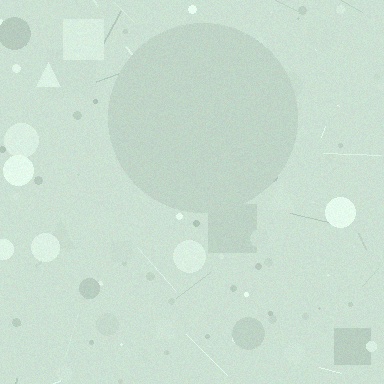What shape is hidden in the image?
A circle is hidden in the image.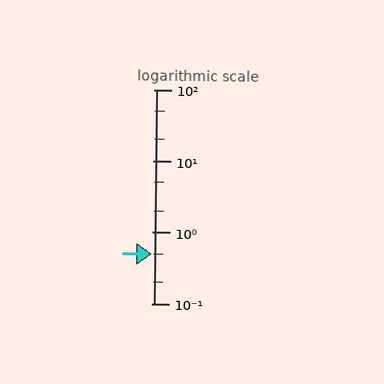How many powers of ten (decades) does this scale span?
The scale spans 3 decades, from 0.1 to 100.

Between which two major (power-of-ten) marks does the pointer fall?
The pointer is between 0.1 and 1.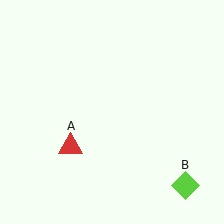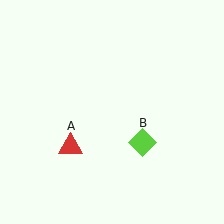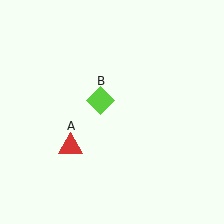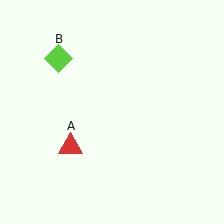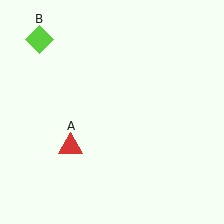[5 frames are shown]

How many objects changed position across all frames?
1 object changed position: lime diamond (object B).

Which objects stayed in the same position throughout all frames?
Red triangle (object A) remained stationary.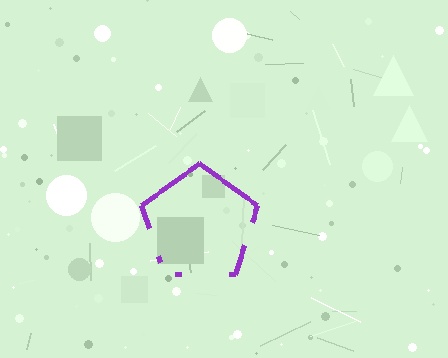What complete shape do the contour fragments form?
The contour fragments form a pentagon.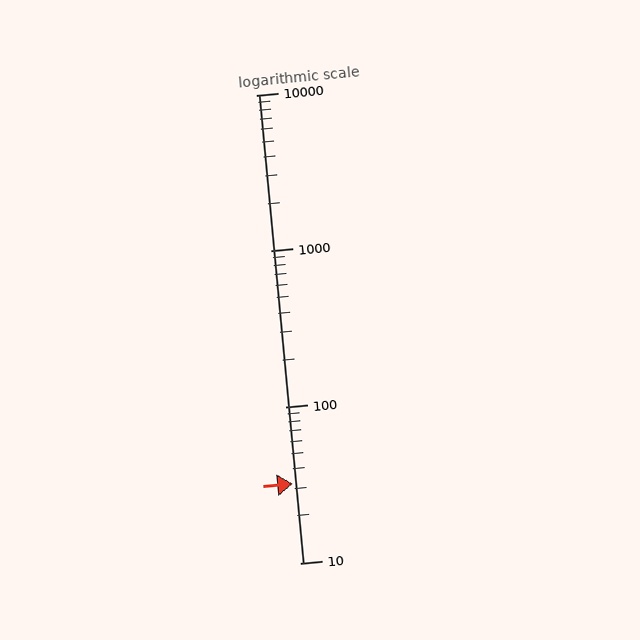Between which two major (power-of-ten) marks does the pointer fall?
The pointer is between 10 and 100.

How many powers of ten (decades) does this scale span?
The scale spans 3 decades, from 10 to 10000.